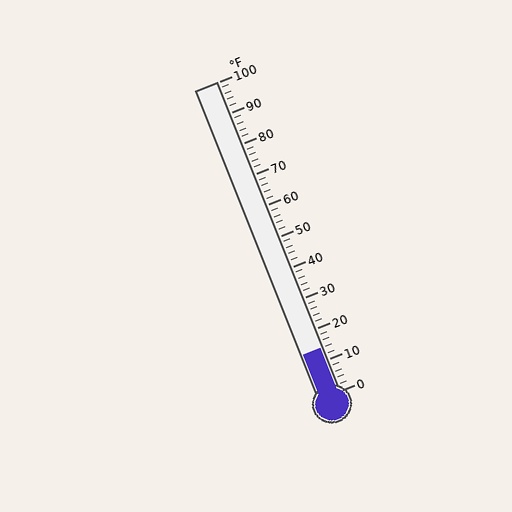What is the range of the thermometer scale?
The thermometer scale ranges from 0°F to 100°F.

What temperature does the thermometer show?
The thermometer shows approximately 14°F.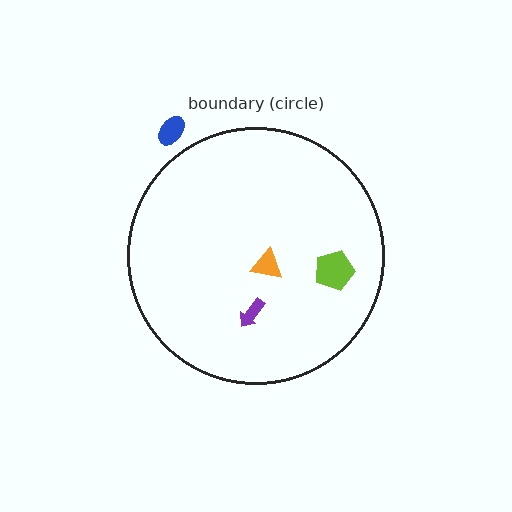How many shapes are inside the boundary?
3 inside, 1 outside.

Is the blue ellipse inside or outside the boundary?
Outside.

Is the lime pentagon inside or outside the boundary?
Inside.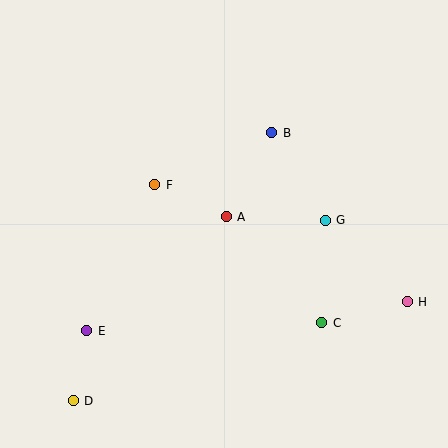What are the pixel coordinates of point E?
Point E is at (87, 331).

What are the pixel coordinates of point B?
Point B is at (272, 133).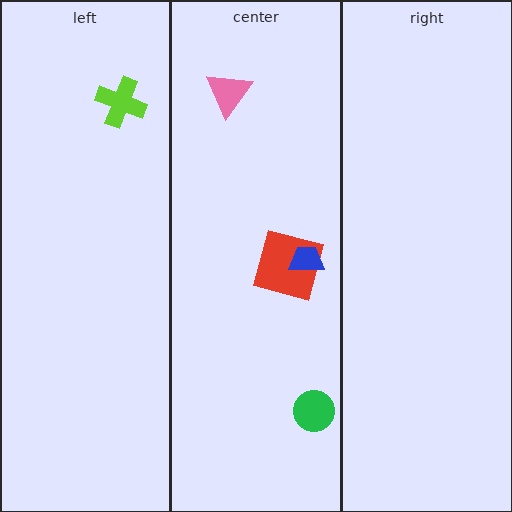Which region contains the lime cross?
The left region.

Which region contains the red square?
The center region.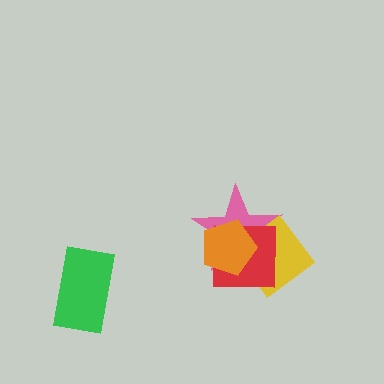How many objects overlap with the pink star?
3 objects overlap with the pink star.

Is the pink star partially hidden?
Yes, it is partially covered by another shape.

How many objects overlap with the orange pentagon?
3 objects overlap with the orange pentagon.